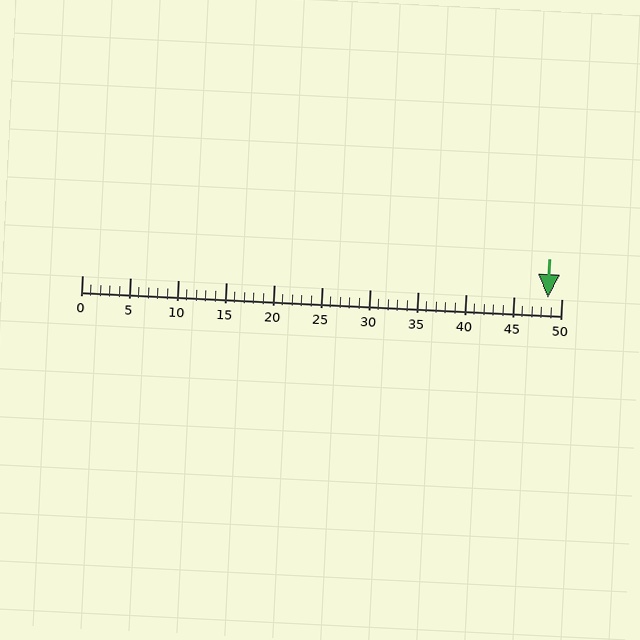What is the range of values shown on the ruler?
The ruler shows values from 0 to 50.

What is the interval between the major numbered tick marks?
The major tick marks are spaced 5 units apart.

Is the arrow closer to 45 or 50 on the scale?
The arrow is closer to 50.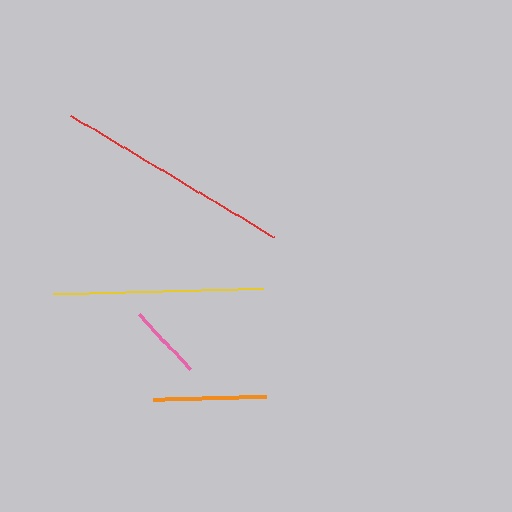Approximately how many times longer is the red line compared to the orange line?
The red line is approximately 2.1 times the length of the orange line.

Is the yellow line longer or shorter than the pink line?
The yellow line is longer than the pink line.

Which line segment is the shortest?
The pink line is the shortest at approximately 75 pixels.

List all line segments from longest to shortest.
From longest to shortest: red, yellow, orange, pink.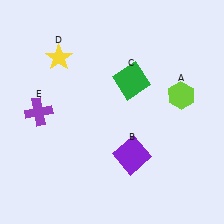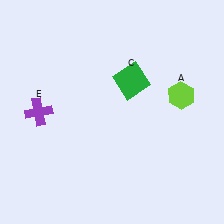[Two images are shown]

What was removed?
The purple square (B), the yellow star (D) were removed in Image 2.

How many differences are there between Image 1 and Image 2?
There are 2 differences between the two images.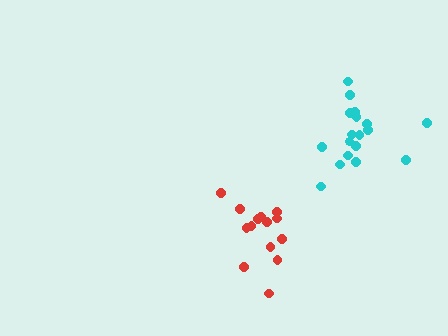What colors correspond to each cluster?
The clusters are colored: red, cyan.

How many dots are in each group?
Group 1: 14 dots, Group 2: 18 dots (32 total).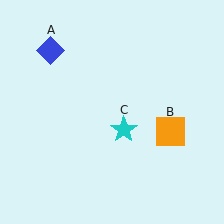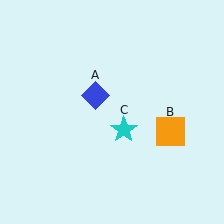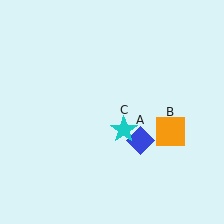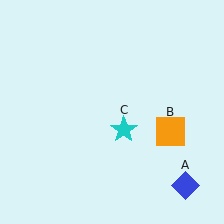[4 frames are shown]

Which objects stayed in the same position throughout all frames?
Orange square (object B) and cyan star (object C) remained stationary.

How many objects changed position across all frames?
1 object changed position: blue diamond (object A).